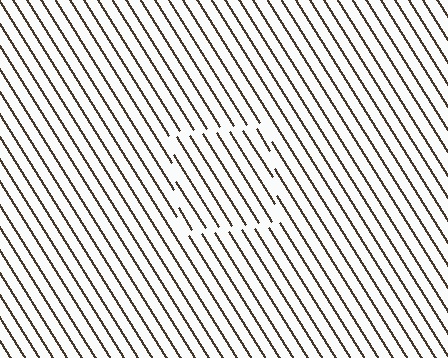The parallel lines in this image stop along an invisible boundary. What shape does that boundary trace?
An illusory square. The interior of the shape contains the same grating, shifted by half a period — the contour is defined by the phase discontinuity where line-ends from the inner and outer gratings abut.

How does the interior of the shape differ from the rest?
The interior of the shape contains the same grating, shifted by half a period — the contour is defined by the phase discontinuity where line-ends from the inner and outer gratings abut.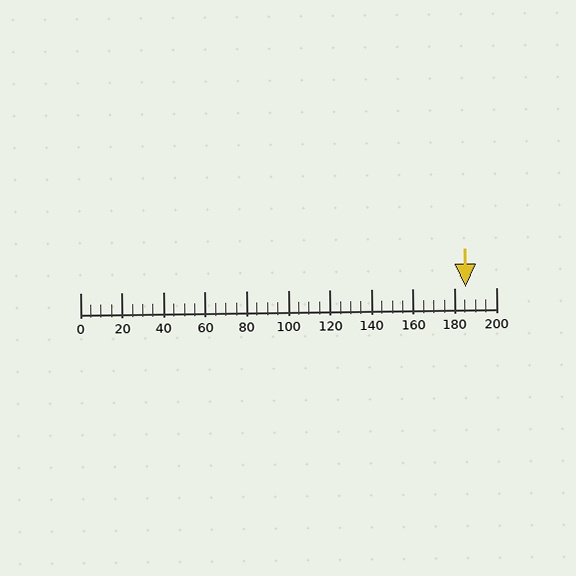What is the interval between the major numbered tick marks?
The major tick marks are spaced 20 units apart.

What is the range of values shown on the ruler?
The ruler shows values from 0 to 200.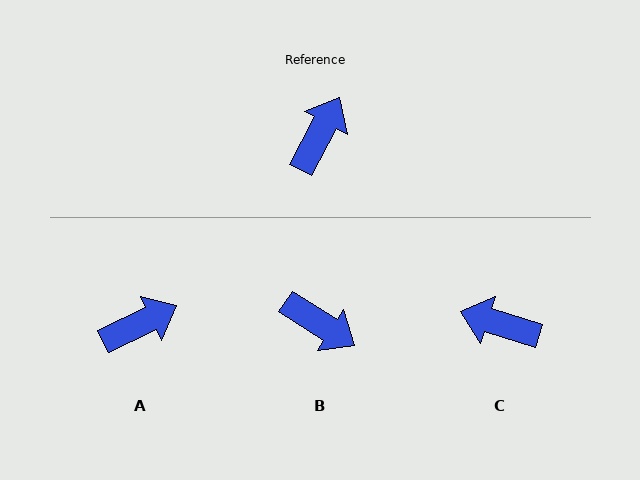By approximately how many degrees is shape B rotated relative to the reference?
Approximately 95 degrees clockwise.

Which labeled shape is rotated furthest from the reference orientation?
C, about 100 degrees away.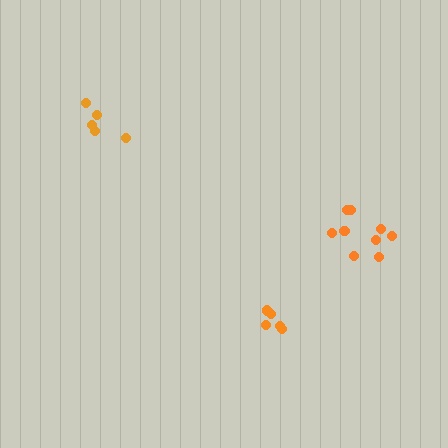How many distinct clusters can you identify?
There are 3 distinct clusters.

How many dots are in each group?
Group 1: 5 dots, Group 2: 5 dots, Group 3: 9 dots (19 total).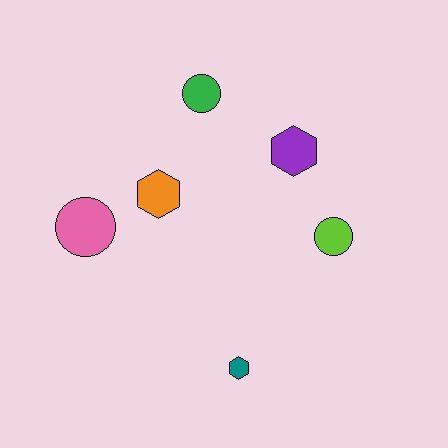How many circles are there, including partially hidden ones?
There are 3 circles.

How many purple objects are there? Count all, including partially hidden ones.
There is 1 purple object.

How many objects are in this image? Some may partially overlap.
There are 6 objects.